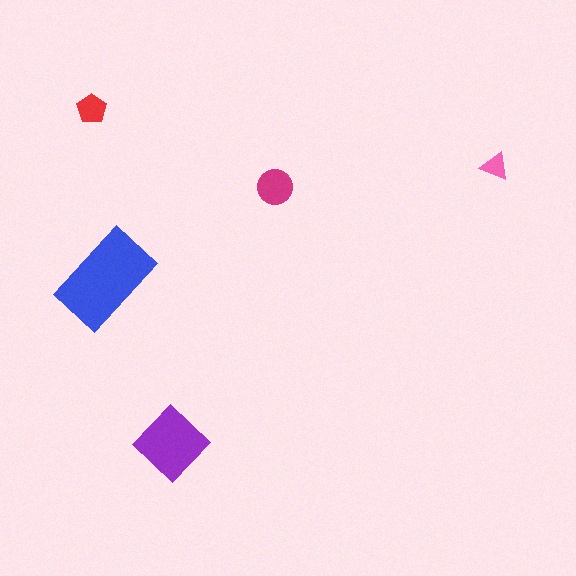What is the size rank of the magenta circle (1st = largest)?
3rd.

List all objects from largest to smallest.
The blue rectangle, the purple diamond, the magenta circle, the red pentagon, the pink triangle.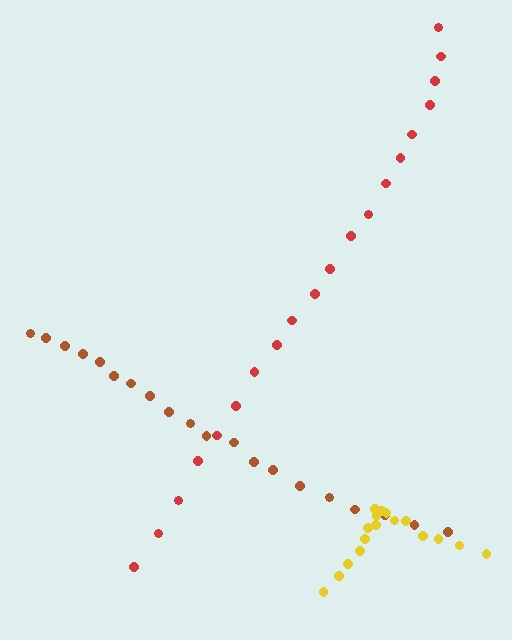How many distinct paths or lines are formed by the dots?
There are 3 distinct paths.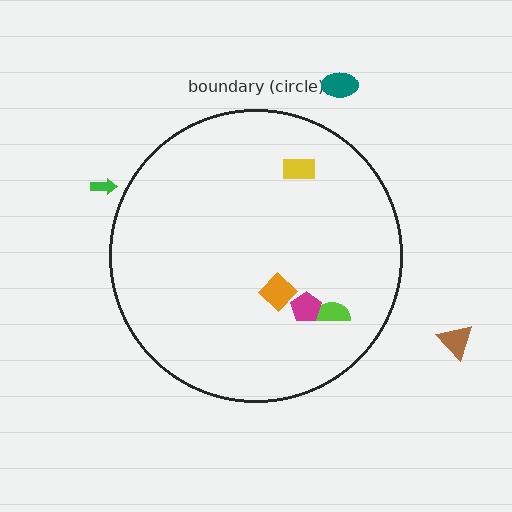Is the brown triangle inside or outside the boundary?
Outside.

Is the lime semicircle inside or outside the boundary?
Inside.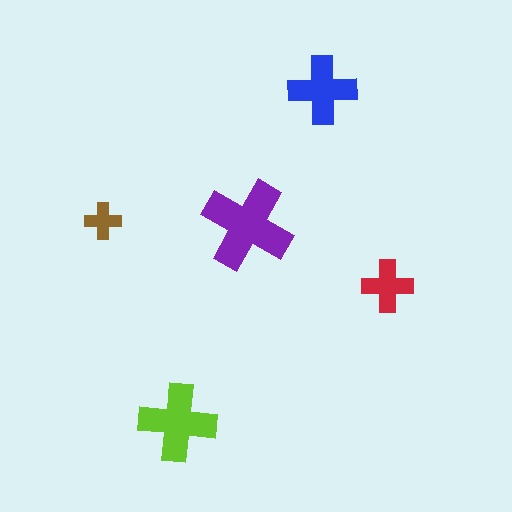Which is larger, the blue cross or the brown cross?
The blue one.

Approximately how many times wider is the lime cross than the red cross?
About 1.5 times wider.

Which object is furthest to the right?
The red cross is rightmost.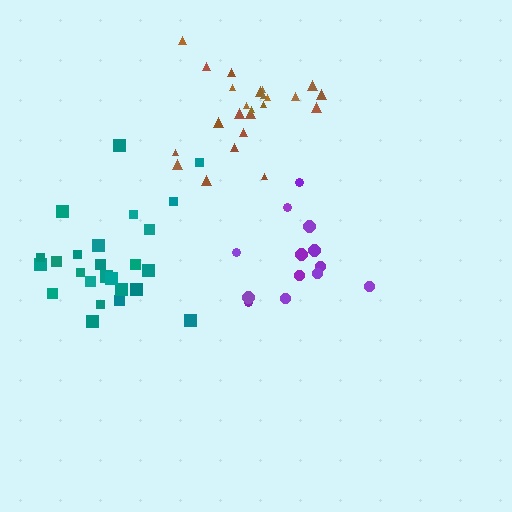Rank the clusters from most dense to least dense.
brown, teal, purple.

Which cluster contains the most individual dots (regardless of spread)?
Teal (25).